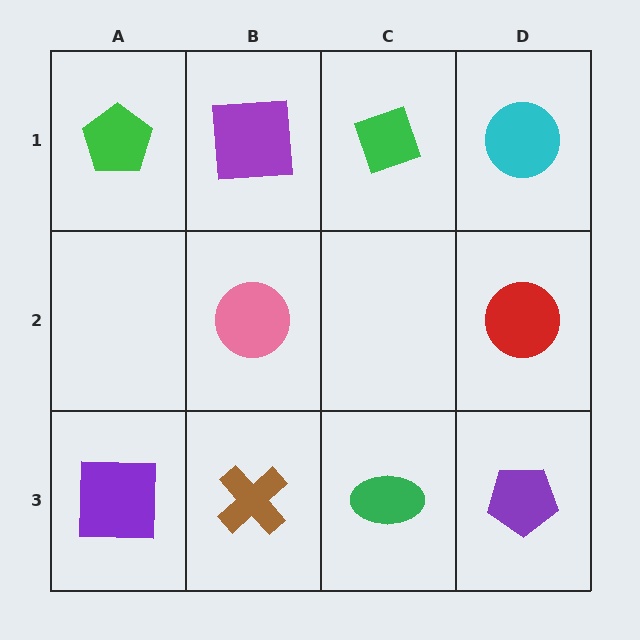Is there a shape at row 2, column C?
No, that cell is empty.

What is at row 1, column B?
A purple square.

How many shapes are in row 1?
4 shapes.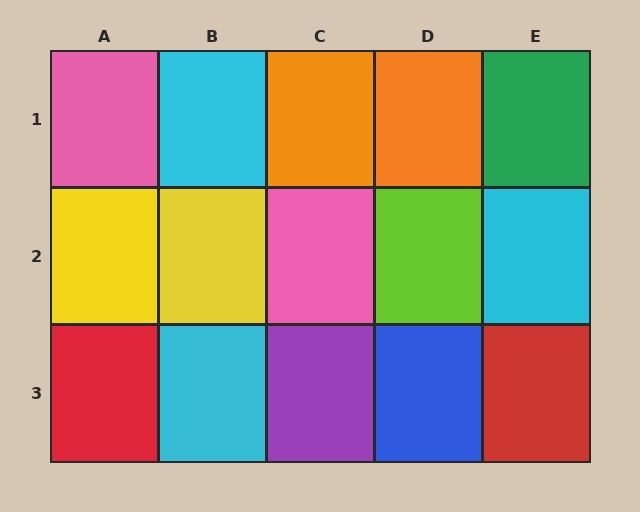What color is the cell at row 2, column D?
Lime.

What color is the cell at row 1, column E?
Green.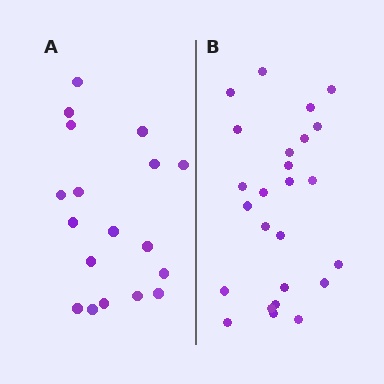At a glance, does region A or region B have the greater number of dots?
Region B (the right region) has more dots.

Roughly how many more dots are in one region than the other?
Region B has roughly 8 or so more dots than region A.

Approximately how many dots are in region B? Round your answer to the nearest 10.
About 20 dots. (The exact count is 25, which rounds to 20.)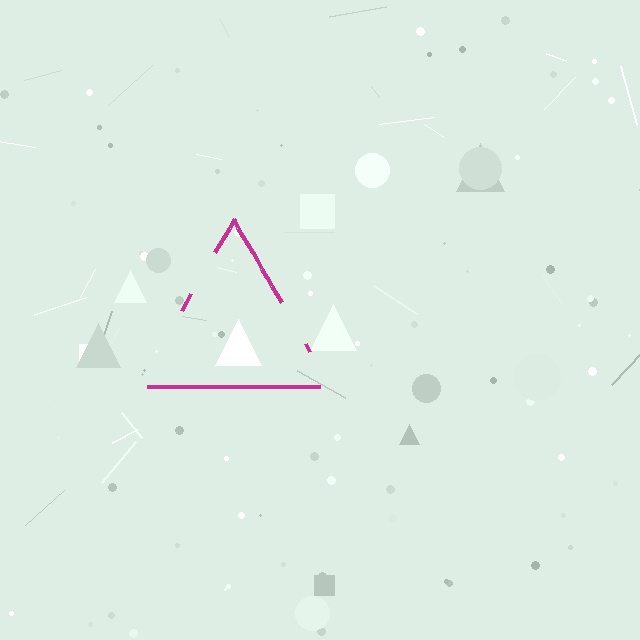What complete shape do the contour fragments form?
The contour fragments form a triangle.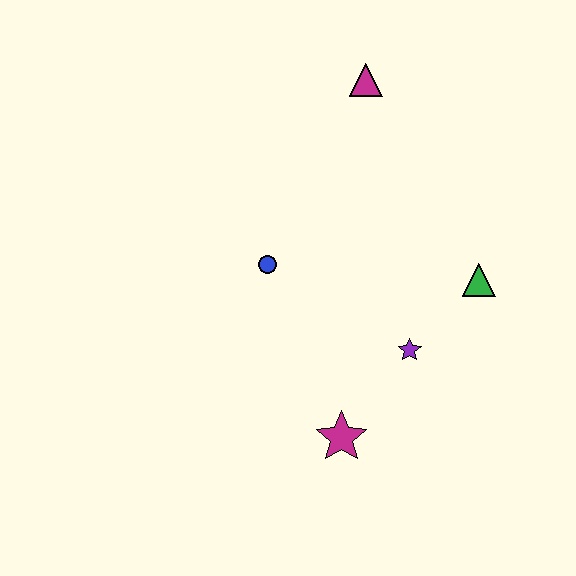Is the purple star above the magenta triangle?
No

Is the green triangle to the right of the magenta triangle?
Yes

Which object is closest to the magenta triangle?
The blue circle is closest to the magenta triangle.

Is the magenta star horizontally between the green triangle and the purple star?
No